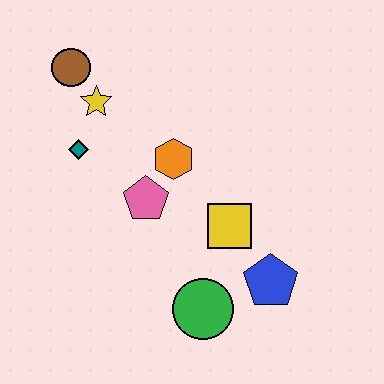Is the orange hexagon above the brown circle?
No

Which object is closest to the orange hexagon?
The pink pentagon is closest to the orange hexagon.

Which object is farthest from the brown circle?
The blue pentagon is farthest from the brown circle.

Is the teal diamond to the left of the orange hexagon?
Yes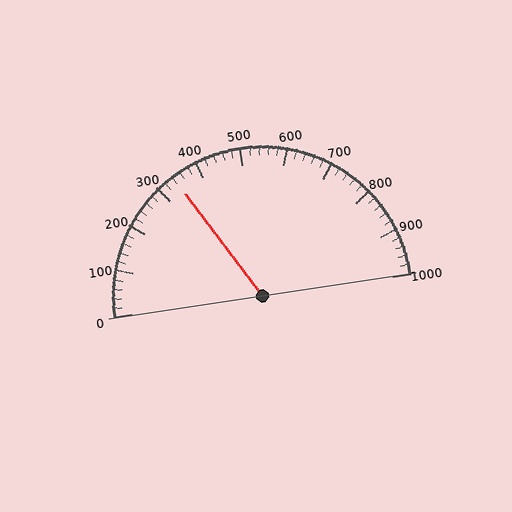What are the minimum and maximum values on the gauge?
The gauge ranges from 0 to 1000.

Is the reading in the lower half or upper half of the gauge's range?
The reading is in the lower half of the range (0 to 1000).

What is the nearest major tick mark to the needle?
The nearest major tick mark is 300.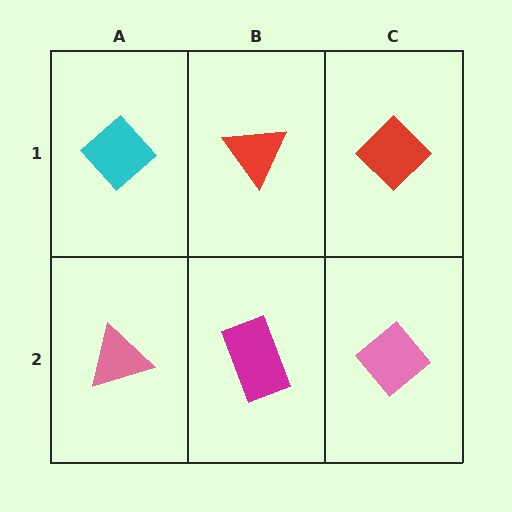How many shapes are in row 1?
3 shapes.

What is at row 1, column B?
A red triangle.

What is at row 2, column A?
A pink triangle.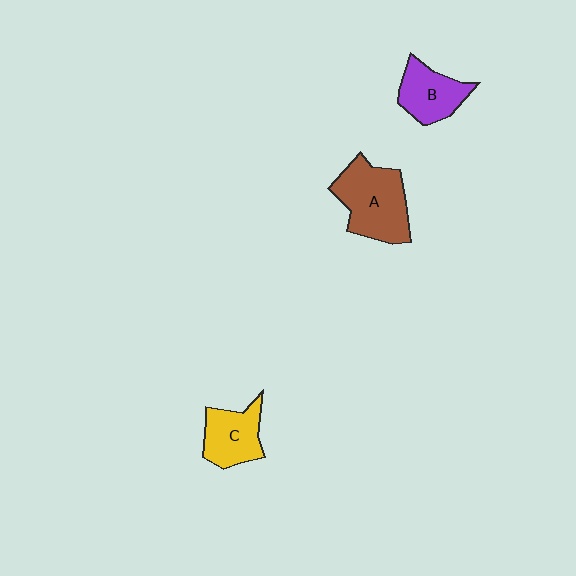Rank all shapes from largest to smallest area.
From largest to smallest: A (brown), B (purple), C (yellow).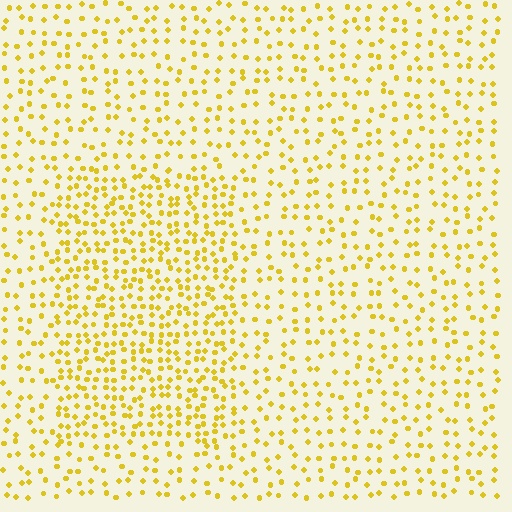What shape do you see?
I see a rectangle.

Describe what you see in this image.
The image contains small yellow elements arranged at two different densities. A rectangle-shaped region is visible where the elements are more densely packed than the surrounding area.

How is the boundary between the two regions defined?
The boundary is defined by a change in element density (approximately 1.9x ratio). All elements are the same color, size, and shape.